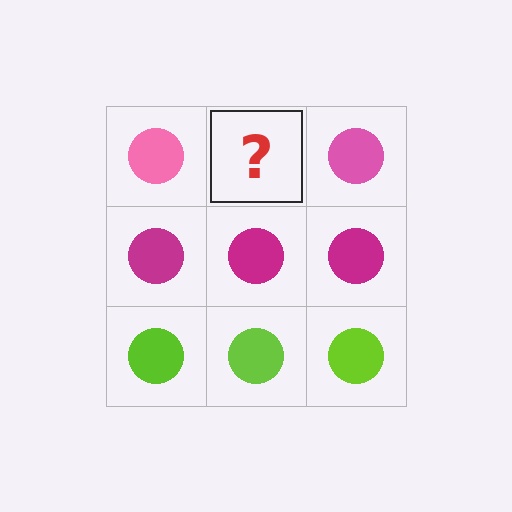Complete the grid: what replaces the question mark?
The question mark should be replaced with a pink circle.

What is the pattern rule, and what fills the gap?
The rule is that each row has a consistent color. The gap should be filled with a pink circle.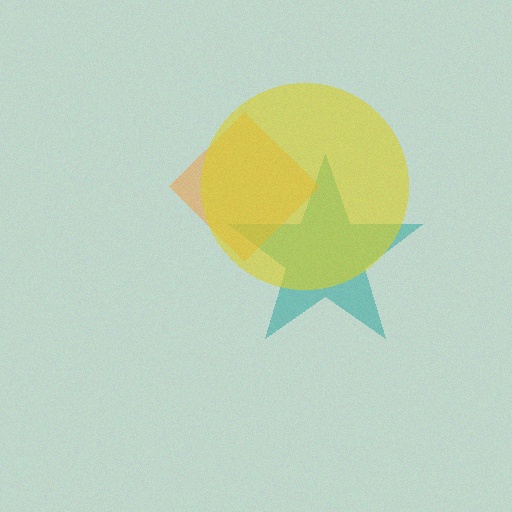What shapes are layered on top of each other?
The layered shapes are: a teal star, an orange diamond, a yellow circle.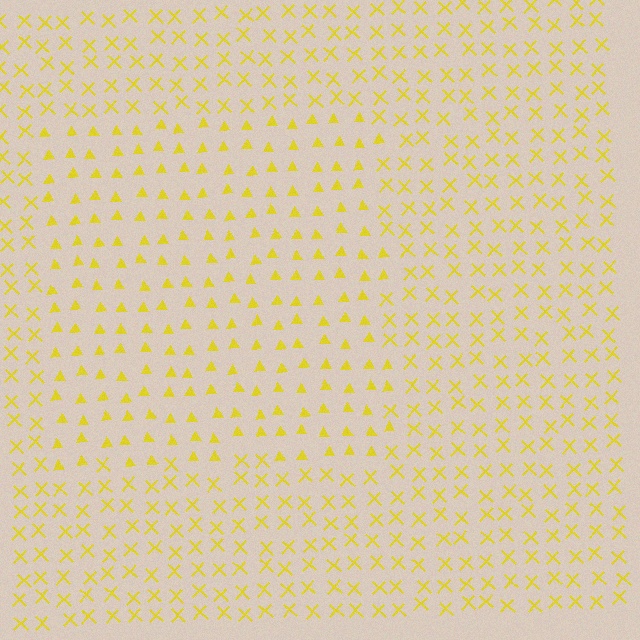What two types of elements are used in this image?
The image uses triangles inside the rectangle region and X marks outside it.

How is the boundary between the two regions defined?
The boundary is defined by a change in element shape: triangles inside vs. X marks outside. All elements share the same color and spacing.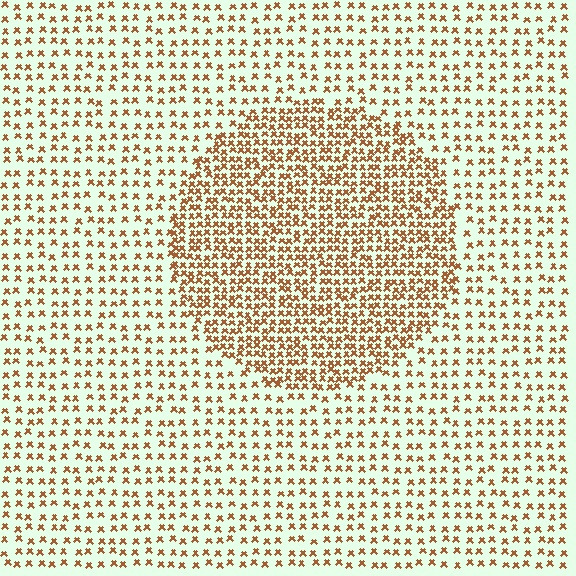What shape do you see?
I see a circle.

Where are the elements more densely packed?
The elements are more densely packed inside the circle boundary.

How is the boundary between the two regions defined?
The boundary is defined by a change in element density (approximately 2.1x ratio). All elements are the same color, size, and shape.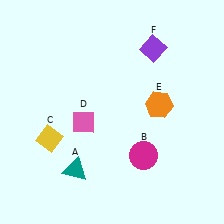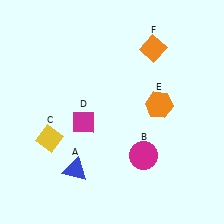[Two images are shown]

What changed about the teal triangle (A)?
In Image 1, A is teal. In Image 2, it changed to blue.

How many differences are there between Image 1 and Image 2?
There are 3 differences between the two images.